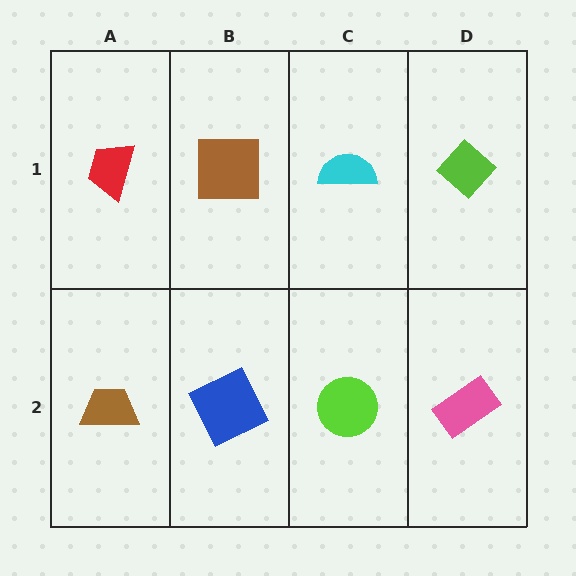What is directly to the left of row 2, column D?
A lime circle.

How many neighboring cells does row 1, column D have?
2.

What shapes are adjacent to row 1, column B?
A blue square (row 2, column B), a red trapezoid (row 1, column A), a cyan semicircle (row 1, column C).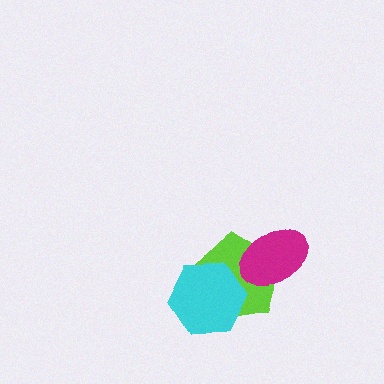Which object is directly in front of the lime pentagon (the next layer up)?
The cyan hexagon is directly in front of the lime pentagon.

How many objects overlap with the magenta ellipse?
1 object overlaps with the magenta ellipse.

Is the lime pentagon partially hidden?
Yes, it is partially covered by another shape.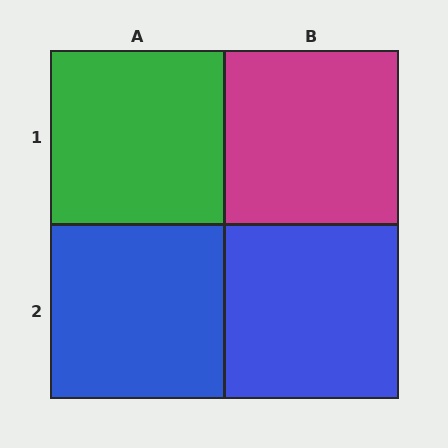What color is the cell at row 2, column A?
Blue.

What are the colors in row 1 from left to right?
Green, magenta.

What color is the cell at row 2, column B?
Blue.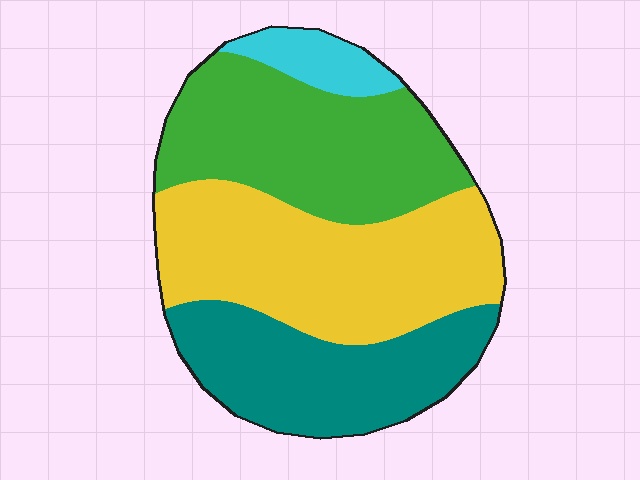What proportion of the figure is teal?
Teal covers 26% of the figure.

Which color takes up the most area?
Yellow, at roughly 35%.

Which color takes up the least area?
Cyan, at roughly 5%.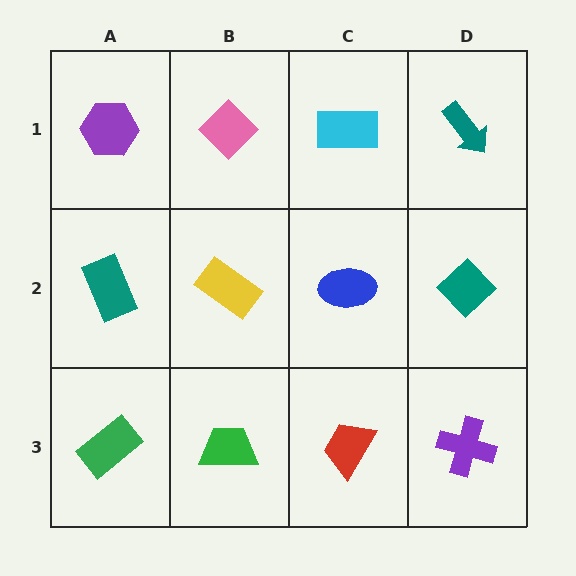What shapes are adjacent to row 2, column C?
A cyan rectangle (row 1, column C), a red trapezoid (row 3, column C), a yellow rectangle (row 2, column B), a teal diamond (row 2, column D).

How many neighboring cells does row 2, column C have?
4.